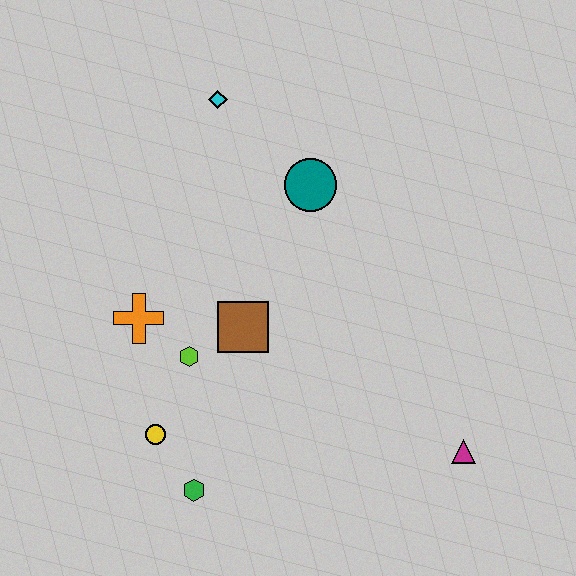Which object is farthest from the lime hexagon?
The magenta triangle is farthest from the lime hexagon.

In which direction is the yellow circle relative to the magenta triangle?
The yellow circle is to the left of the magenta triangle.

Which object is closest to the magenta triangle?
The brown square is closest to the magenta triangle.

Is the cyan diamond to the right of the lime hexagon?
Yes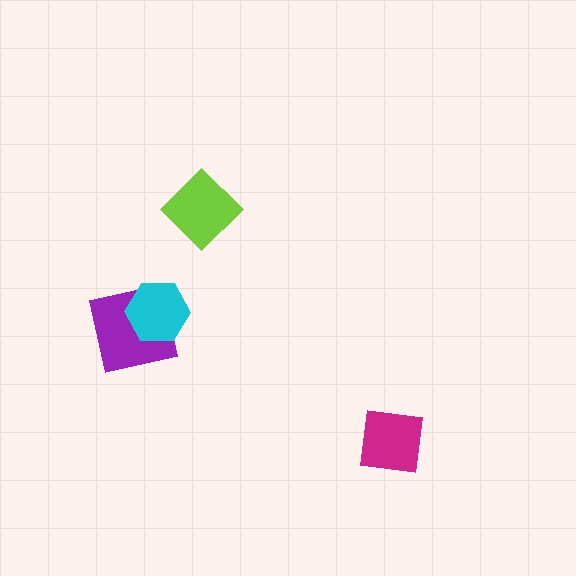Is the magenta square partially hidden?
No, no other shape covers it.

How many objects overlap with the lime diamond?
0 objects overlap with the lime diamond.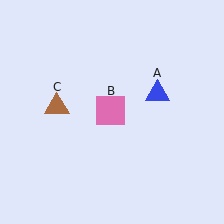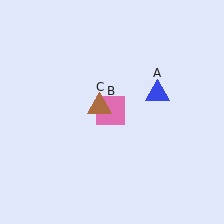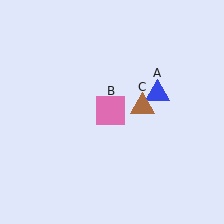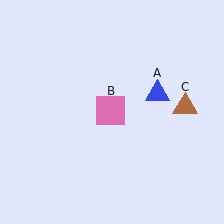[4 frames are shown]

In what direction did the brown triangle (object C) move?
The brown triangle (object C) moved right.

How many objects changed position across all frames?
1 object changed position: brown triangle (object C).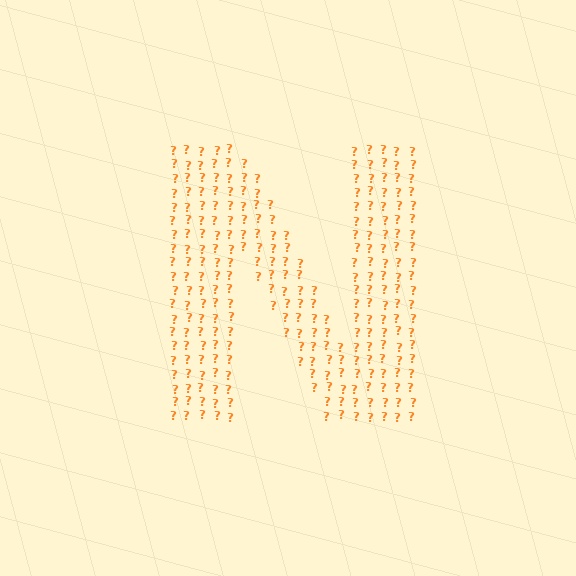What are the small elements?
The small elements are question marks.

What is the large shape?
The large shape is the letter N.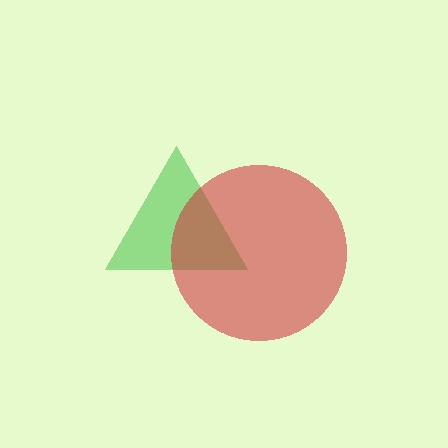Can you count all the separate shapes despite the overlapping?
Yes, there are 2 separate shapes.